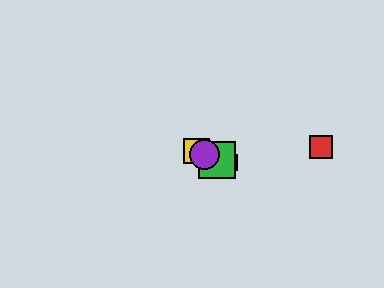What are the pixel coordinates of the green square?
The green square is at (217, 160).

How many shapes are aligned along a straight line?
4 shapes (the blue hexagon, the green square, the yellow square, the purple circle) are aligned along a straight line.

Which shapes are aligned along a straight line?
The blue hexagon, the green square, the yellow square, the purple circle are aligned along a straight line.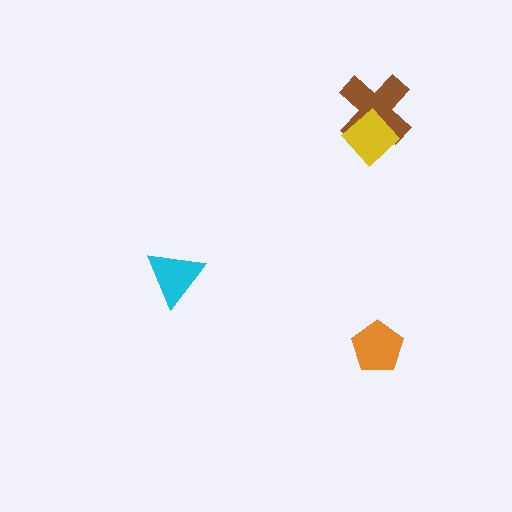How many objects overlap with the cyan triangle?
0 objects overlap with the cyan triangle.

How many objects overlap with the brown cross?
1 object overlaps with the brown cross.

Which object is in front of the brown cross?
The yellow diamond is in front of the brown cross.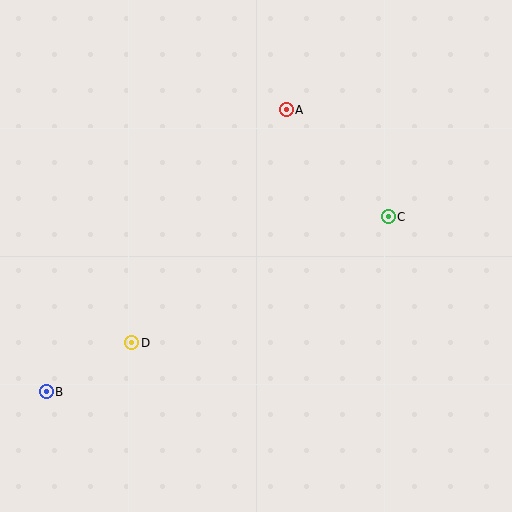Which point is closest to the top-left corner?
Point A is closest to the top-left corner.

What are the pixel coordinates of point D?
Point D is at (132, 343).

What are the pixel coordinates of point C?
Point C is at (388, 217).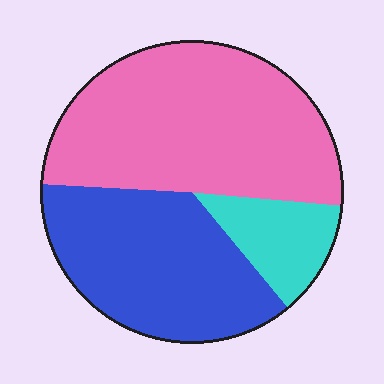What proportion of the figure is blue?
Blue covers roughly 35% of the figure.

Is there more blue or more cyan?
Blue.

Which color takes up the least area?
Cyan, at roughly 10%.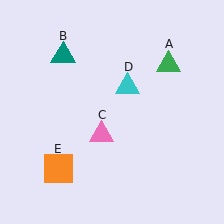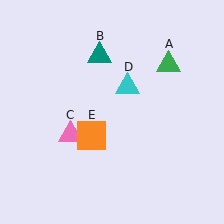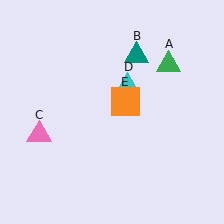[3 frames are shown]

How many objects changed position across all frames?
3 objects changed position: teal triangle (object B), pink triangle (object C), orange square (object E).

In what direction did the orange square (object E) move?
The orange square (object E) moved up and to the right.